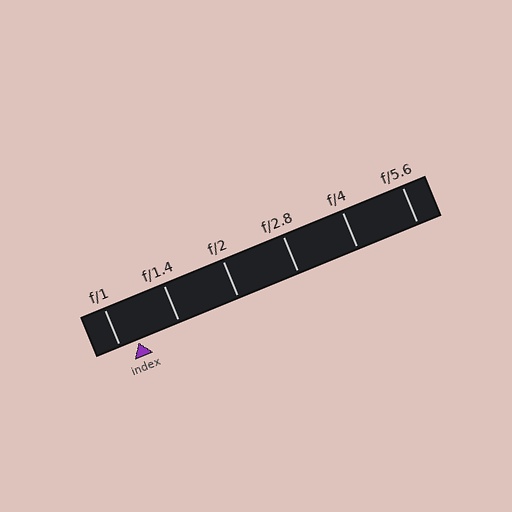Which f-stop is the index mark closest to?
The index mark is closest to f/1.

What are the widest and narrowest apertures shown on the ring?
The widest aperture shown is f/1 and the narrowest is f/5.6.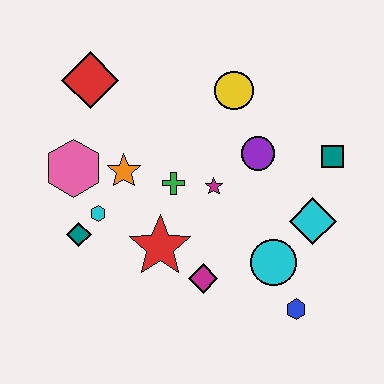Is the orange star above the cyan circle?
Yes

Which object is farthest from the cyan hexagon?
The teal square is farthest from the cyan hexagon.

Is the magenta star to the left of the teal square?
Yes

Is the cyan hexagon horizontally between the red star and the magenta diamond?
No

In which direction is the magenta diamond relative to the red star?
The magenta diamond is to the right of the red star.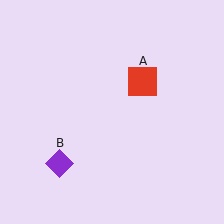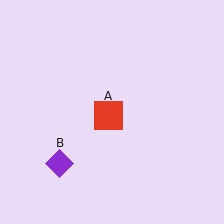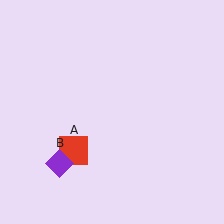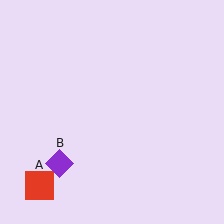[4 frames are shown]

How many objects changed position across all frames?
1 object changed position: red square (object A).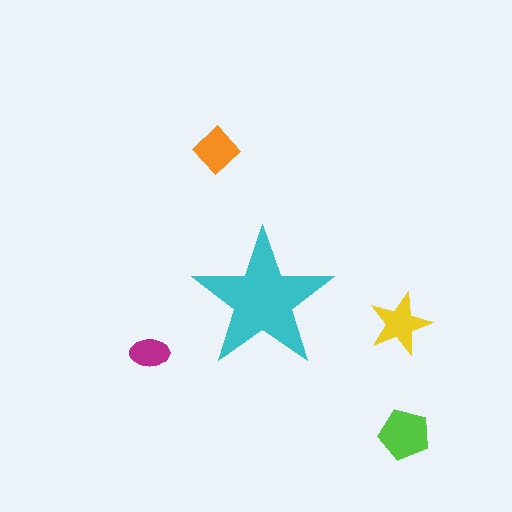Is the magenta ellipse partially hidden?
No, the magenta ellipse is fully visible.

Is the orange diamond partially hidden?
No, the orange diamond is fully visible.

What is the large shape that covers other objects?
A cyan star.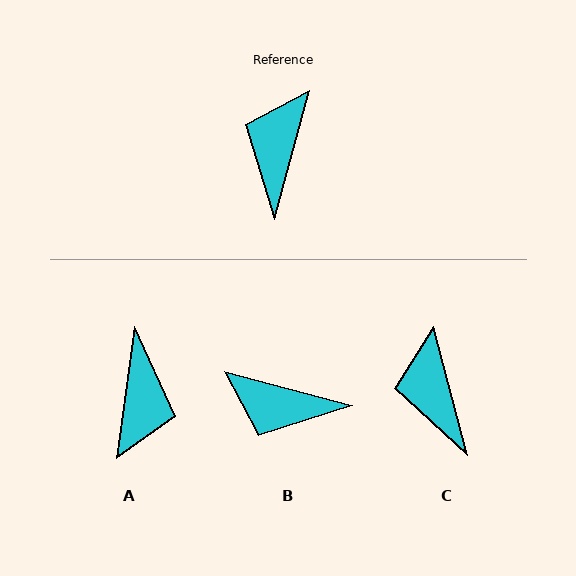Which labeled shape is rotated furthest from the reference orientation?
A, about 172 degrees away.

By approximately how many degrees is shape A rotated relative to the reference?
Approximately 172 degrees clockwise.